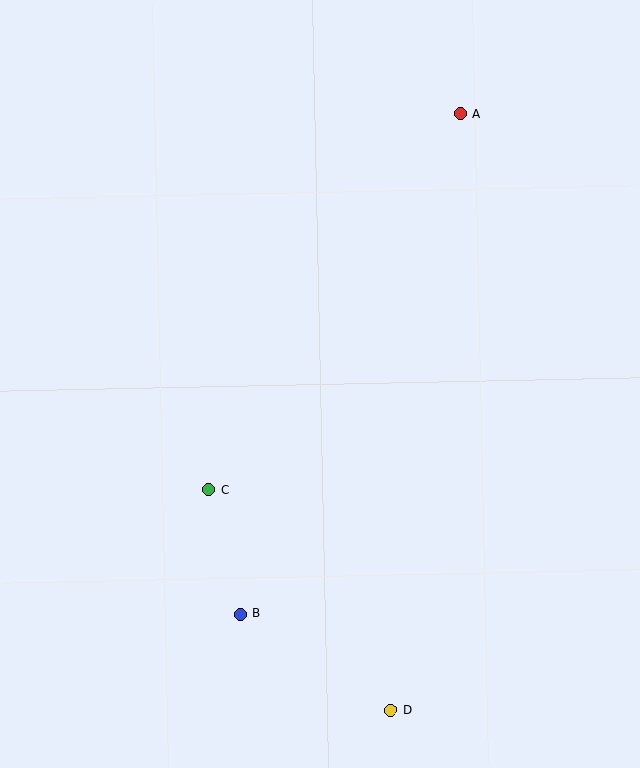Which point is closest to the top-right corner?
Point A is closest to the top-right corner.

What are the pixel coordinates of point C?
Point C is at (209, 490).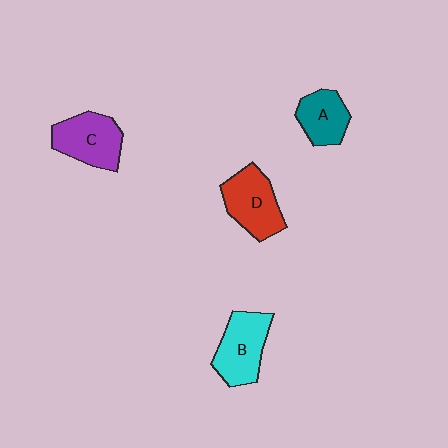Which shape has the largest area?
Shape D (red).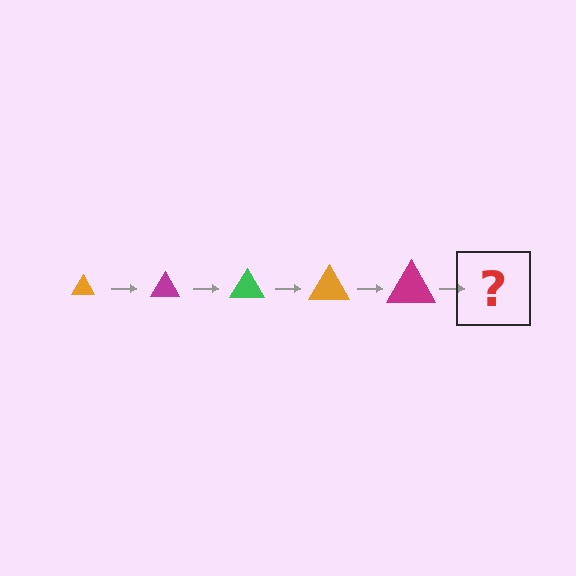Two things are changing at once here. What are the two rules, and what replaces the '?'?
The two rules are that the triangle grows larger each step and the color cycles through orange, magenta, and green. The '?' should be a green triangle, larger than the previous one.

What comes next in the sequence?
The next element should be a green triangle, larger than the previous one.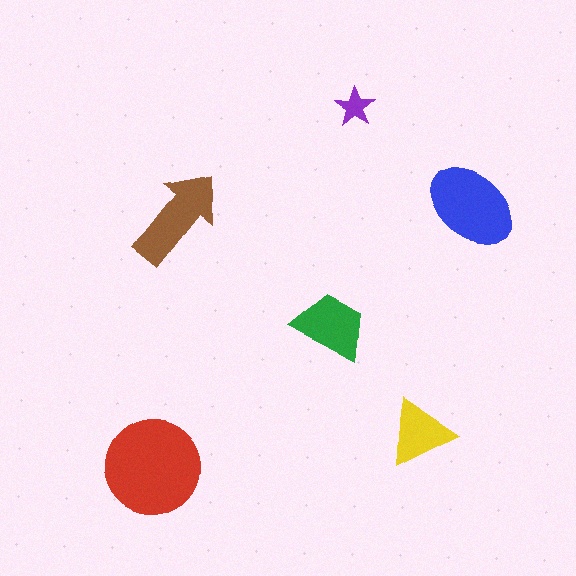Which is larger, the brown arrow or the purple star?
The brown arrow.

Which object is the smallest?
The purple star.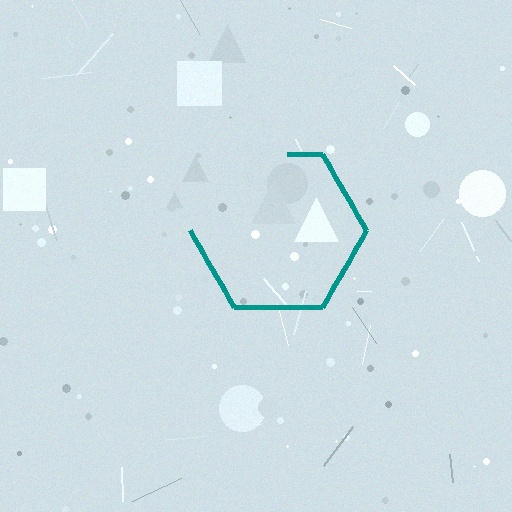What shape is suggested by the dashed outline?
The dashed outline suggests a hexagon.